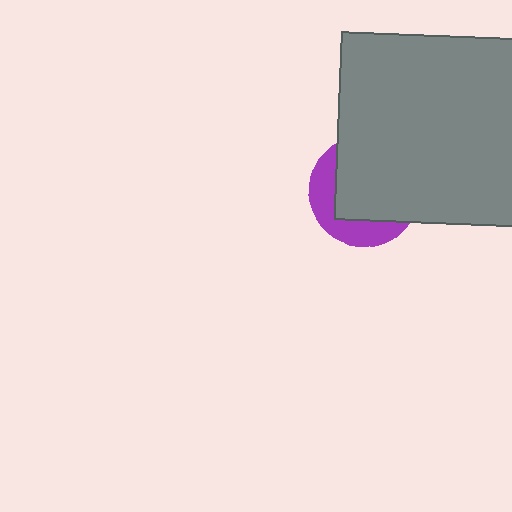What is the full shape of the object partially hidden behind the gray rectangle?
The partially hidden object is a purple circle.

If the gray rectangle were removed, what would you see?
You would see the complete purple circle.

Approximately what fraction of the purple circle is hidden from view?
Roughly 67% of the purple circle is hidden behind the gray rectangle.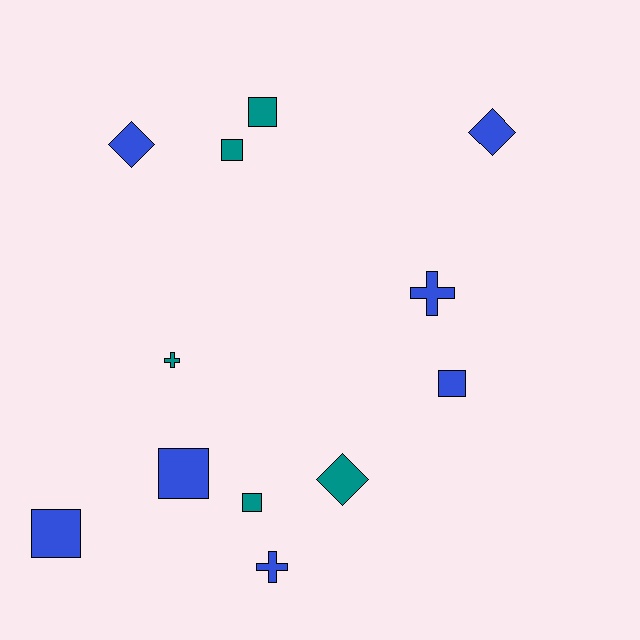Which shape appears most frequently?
Square, with 6 objects.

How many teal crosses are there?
There is 1 teal cross.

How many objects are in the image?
There are 12 objects.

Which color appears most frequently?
Blue, with 7 objects.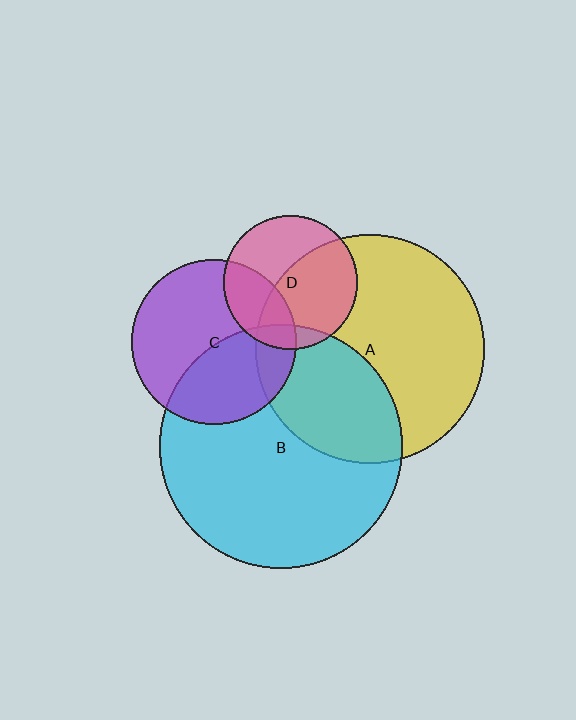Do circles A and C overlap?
Yes.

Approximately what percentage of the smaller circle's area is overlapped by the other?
Approximately 15%.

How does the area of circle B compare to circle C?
Approximately 2.2 times.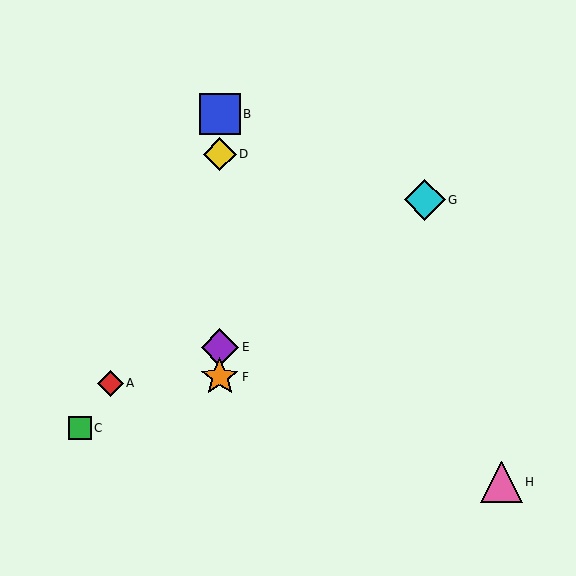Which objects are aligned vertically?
Objects B, D, E, F are aligned vertically.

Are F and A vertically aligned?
No, F is at x≈220 and A is at x≈110.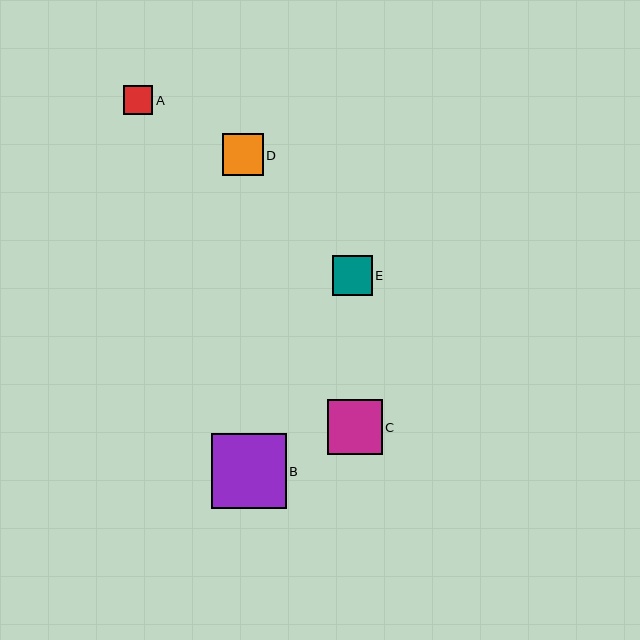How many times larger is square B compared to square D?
Square B is approximately 1.8 times the size of square D.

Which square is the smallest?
Square A is the smallest with a size of approximately 29 pixels.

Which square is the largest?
Square B is the largest with a size of approximately 75 pixels.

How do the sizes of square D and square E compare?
Square D and square E are approximately the same size.